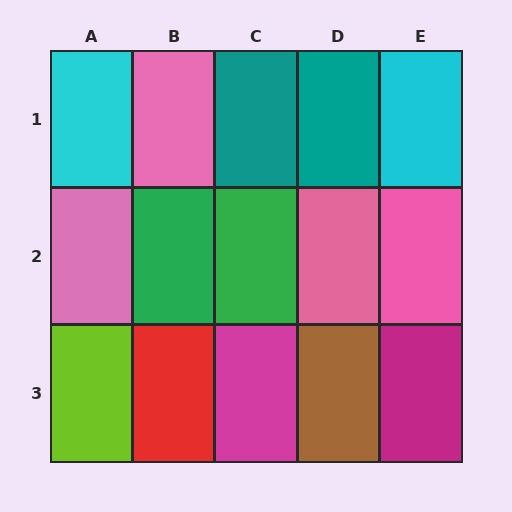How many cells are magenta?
2 cells are magenta.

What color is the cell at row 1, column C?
Teal.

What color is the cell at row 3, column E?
Magenta.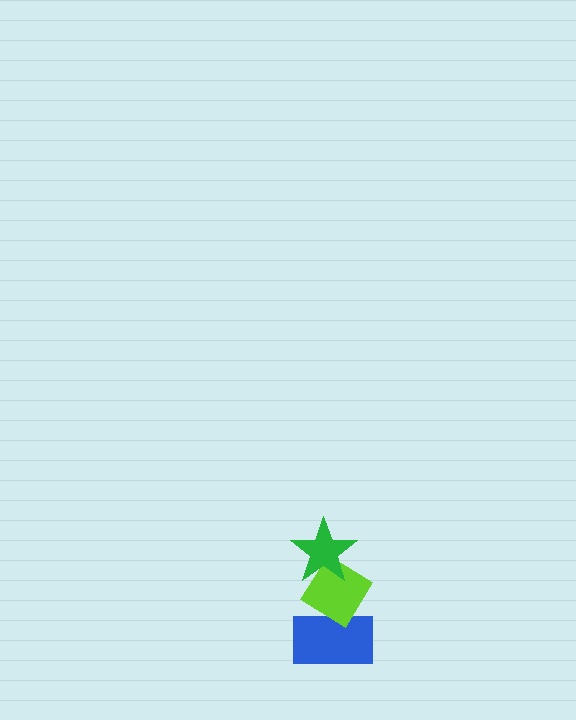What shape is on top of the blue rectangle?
The lime diamond is on top of the blue rectangle.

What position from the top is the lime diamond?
The lime diamond is 2nd from the top.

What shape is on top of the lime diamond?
The green star is on top of the lime diamond.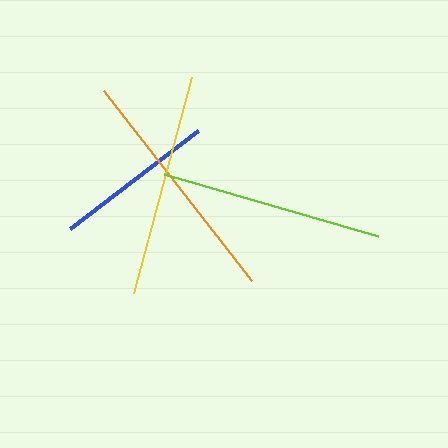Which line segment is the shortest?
The blue line is the shortest at approximately 161 pixels.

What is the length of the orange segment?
The orange segment is approximately 241 pixels long.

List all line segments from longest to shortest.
From longest to shortest: orange, yellow, lime, blue.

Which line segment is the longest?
The orange line is the longest at approximately 241 pixels.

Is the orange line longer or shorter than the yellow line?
The orange line is longer than the yellow line.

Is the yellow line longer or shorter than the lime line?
The yellow line is longer than the lime line.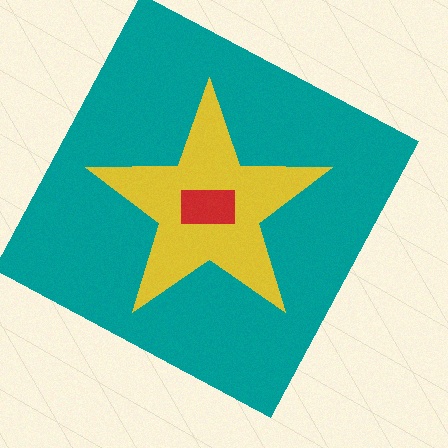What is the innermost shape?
The red rectangle.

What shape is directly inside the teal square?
The yellow star.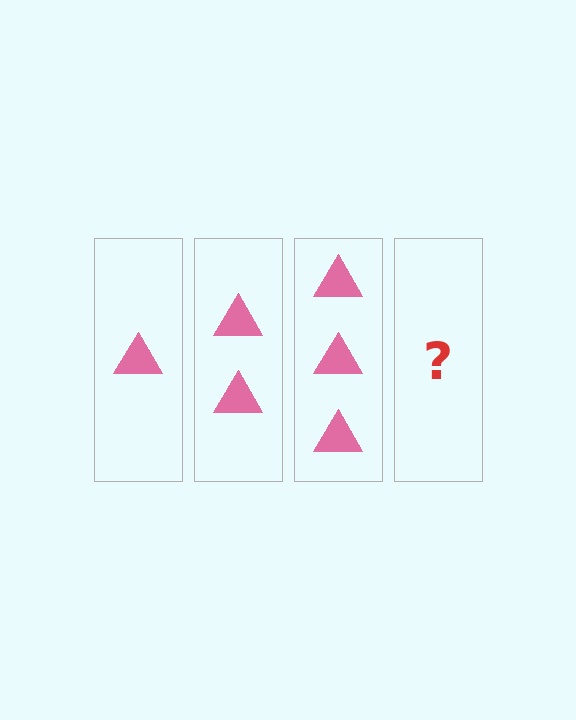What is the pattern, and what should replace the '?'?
The pattern is that each step adds one more triangle. The '?' should be 4 triangles.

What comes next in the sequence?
The next element should be 4 triangles.